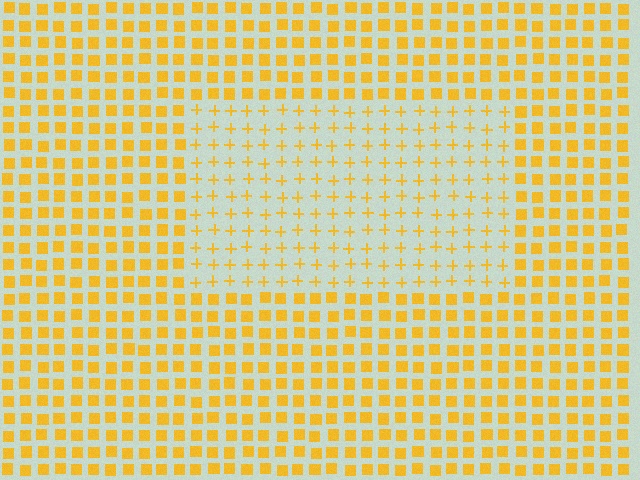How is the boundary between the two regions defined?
The boundary is defined by a change in element shape: plus signs inside vs. squares outside. All elements share the same color and spacing.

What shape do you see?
I see a rectangle.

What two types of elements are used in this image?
The image uses plus signs inside the rectangle region and squares outside it.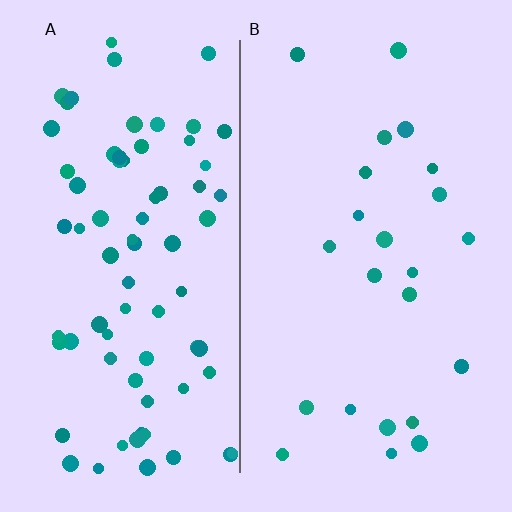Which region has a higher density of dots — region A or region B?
A (the left).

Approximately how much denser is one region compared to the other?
Approximately 3.3× — region A over region B.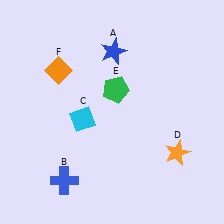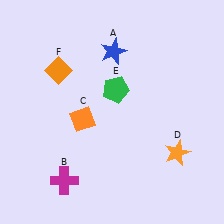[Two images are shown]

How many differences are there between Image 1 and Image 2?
There are 2 differences between the two images.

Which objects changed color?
B changed from blue to magenta. C changed from cyan to orange.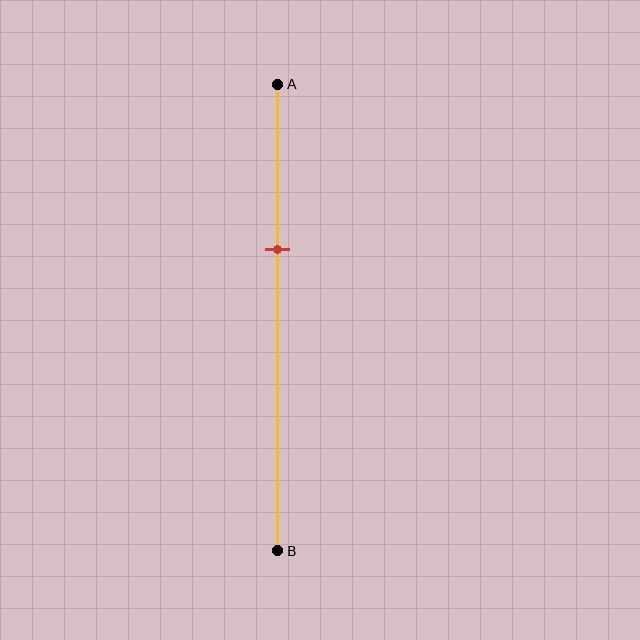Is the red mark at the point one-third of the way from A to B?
Yes, the mark is approximately at the one-third point.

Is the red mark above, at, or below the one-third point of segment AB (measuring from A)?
The red mark is approximately at the one-third point of segment AB.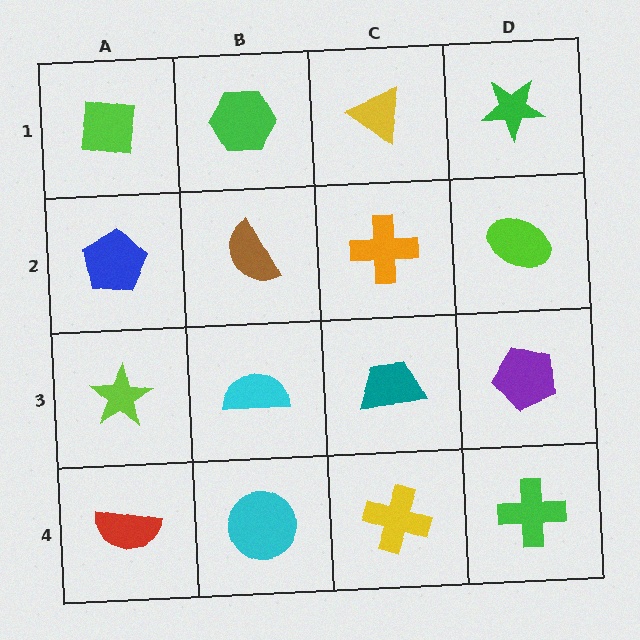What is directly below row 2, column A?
A lime star.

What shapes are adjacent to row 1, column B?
A brown semicircle (row 2, column B), a lime square (row 1, column A), a yellow triangle (row 1, column C).